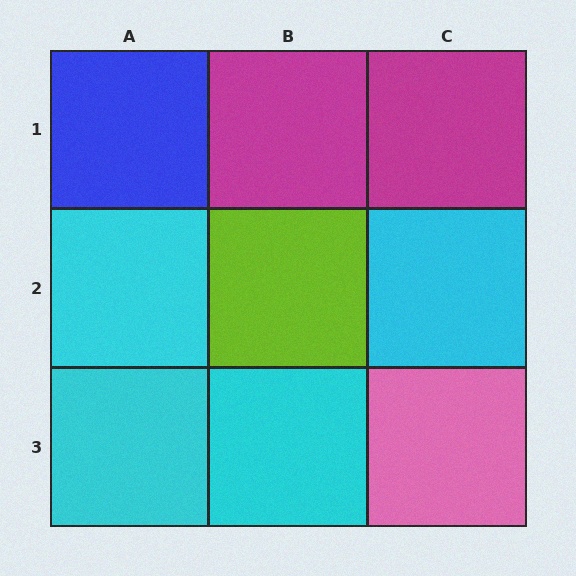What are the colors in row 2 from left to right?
Cyan, lime, cyan.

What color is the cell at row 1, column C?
Magenta.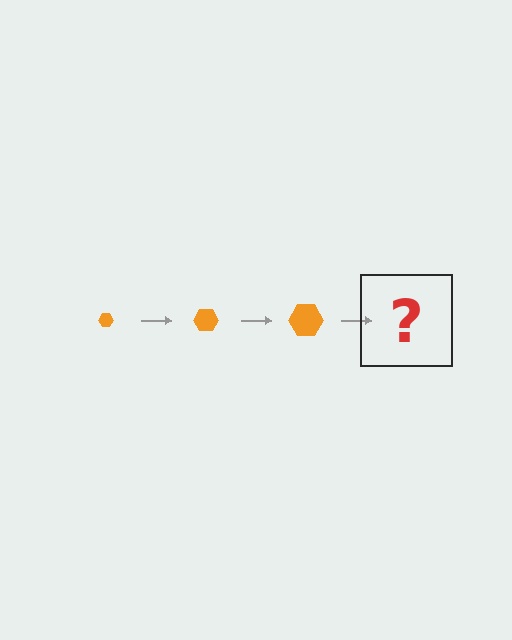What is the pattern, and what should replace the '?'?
The pattern is that the hexagon gets progressively larger each step. The '?' should be an orange hexagon, larger than the previous one.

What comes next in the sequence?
The next element should be an orange hexagon, larger than the previous one.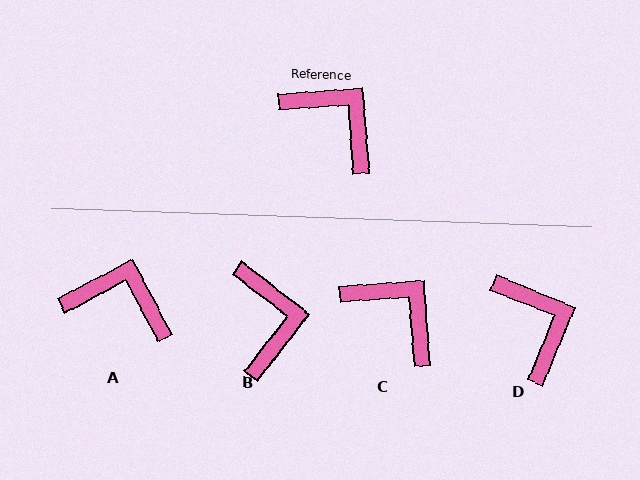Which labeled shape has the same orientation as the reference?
C.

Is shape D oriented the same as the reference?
No, it is off by about 26 degrees.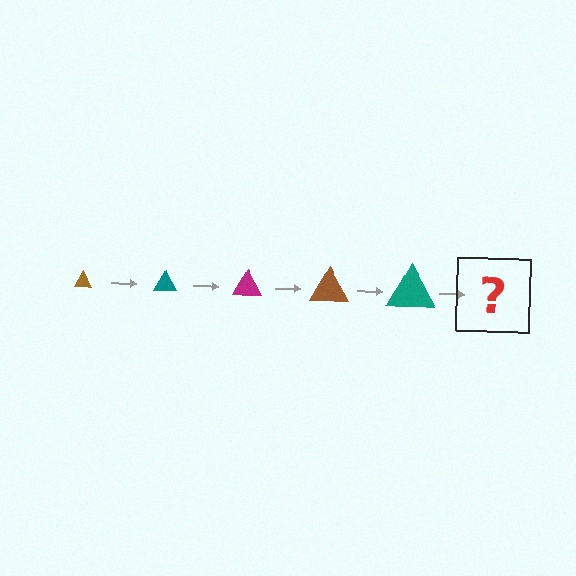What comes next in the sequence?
The next element should be a magenta triangle, larger than the previous one.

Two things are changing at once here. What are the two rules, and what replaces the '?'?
The two rules are that the triangle grows larger each step and the color cycles through brown, teal, and magenta. The '?' should be a magenta triangle, larger than the previous one.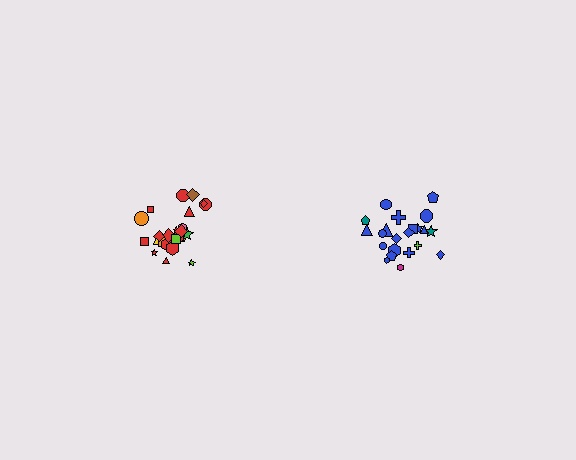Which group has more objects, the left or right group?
The left group.